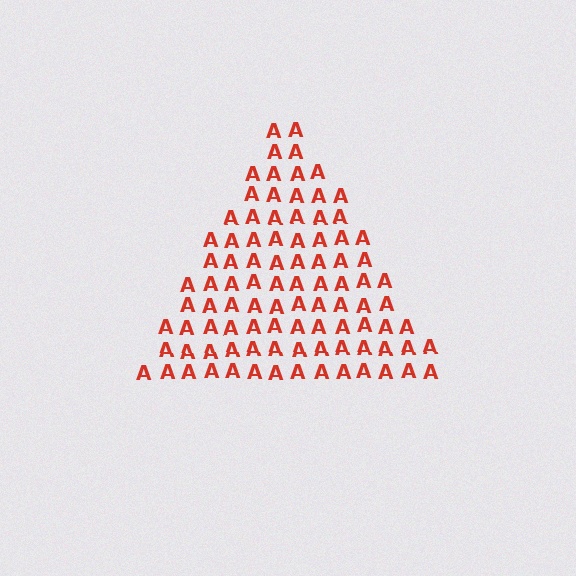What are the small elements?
The small elements are letter A's.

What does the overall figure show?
The overall figure shows a triangle.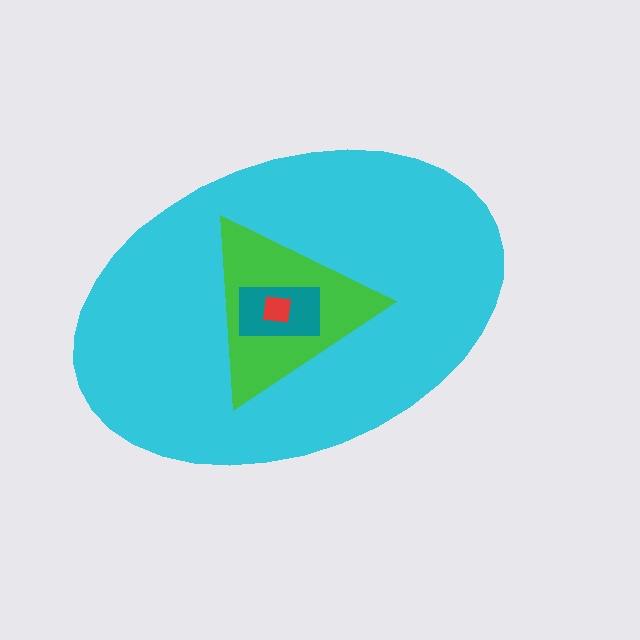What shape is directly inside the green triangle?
The teal rectangle.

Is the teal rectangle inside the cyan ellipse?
Yes.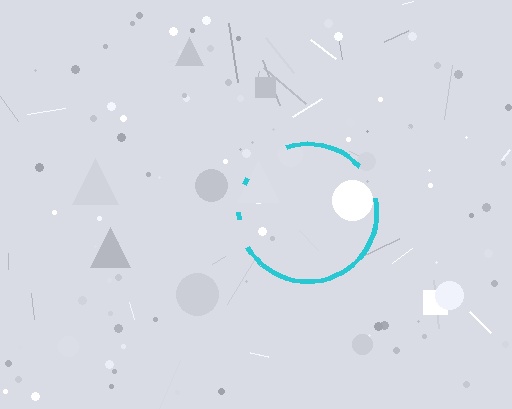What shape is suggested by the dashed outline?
The dashed outline suggests a circle.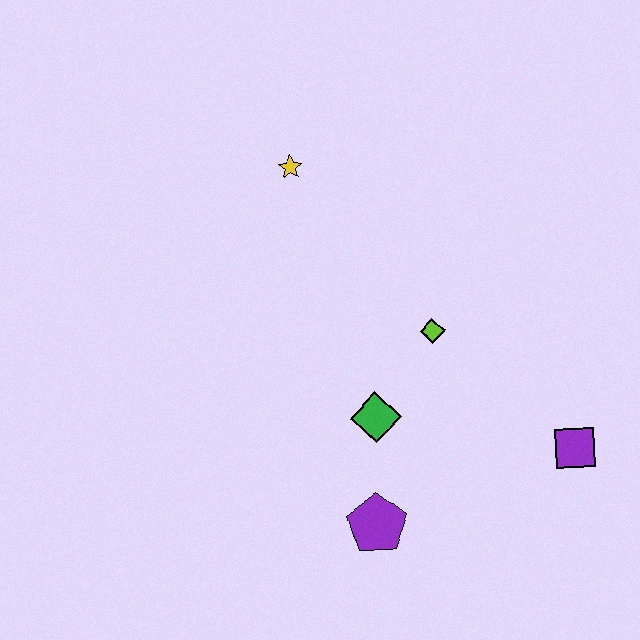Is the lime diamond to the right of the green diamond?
Yes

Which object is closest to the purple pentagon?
The green diamond is closest to the purple pentagon.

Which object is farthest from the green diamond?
The yellow star is farthest from the green diamond.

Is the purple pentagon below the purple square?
Yes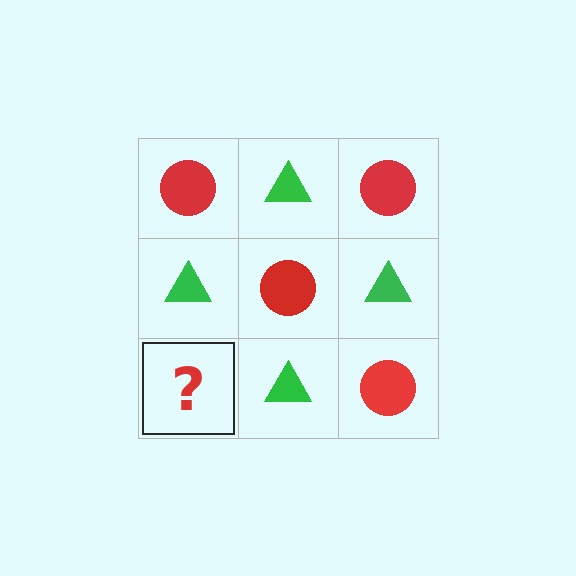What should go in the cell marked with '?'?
The missing cell should contain a red circle.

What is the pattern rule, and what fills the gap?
The rule is that it alternates red circle and green triangle in a checkerboard pattern. The gap should be filled with a red circle.